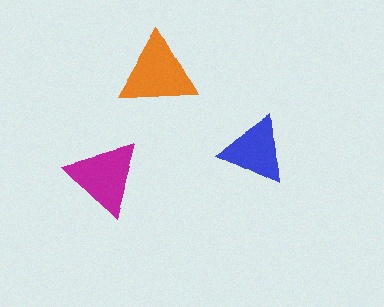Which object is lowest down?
The magenta triangle is bottommost.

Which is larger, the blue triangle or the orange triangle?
The orange one.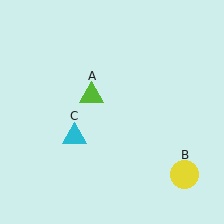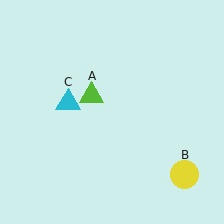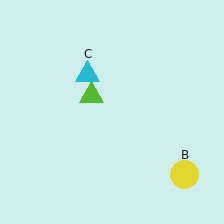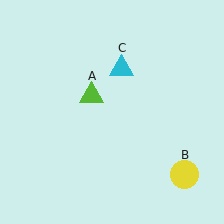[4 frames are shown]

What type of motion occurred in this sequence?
The cyan triangle (object C) rotated clockwise around the center of the scene.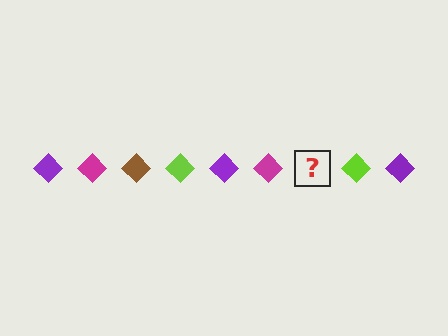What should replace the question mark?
The question mark should be replaced with a brown diamond.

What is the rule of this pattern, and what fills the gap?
The rule is that the pattern cycles through purple, magenta, brown, lime diamonds. The gap should be filled with a brown diamond.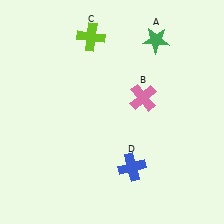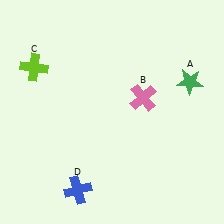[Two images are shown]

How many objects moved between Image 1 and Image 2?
3 objects moved between the two images.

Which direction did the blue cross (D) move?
The blue cross (D) moved left.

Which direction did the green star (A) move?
The green star (A) moved down.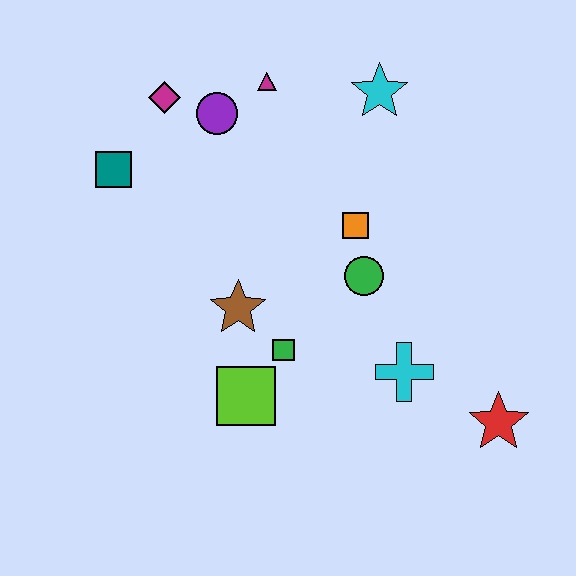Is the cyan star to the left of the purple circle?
No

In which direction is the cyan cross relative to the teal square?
The cyan cross is to the right of the teal square.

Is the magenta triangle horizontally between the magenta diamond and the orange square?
Yes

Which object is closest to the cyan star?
The magenta triangle is closest to the cyan star.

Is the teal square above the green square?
Yes